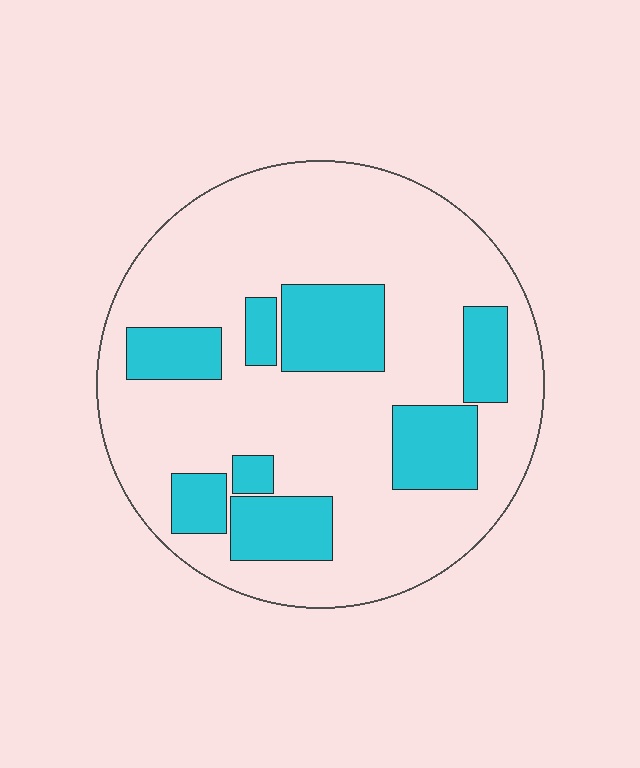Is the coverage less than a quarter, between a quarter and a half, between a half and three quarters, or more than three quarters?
Between a quarter and a half.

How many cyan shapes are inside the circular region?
8.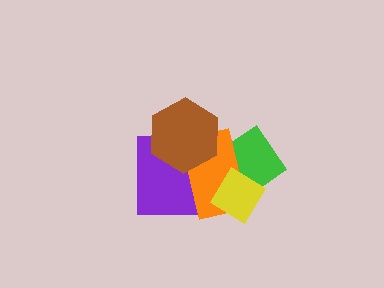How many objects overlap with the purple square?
2 objects overlap with the purple square.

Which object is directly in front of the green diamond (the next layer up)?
The orange rectangle is directly in front of the green diamond.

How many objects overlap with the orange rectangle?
4 objects overlap with the orange rectangle.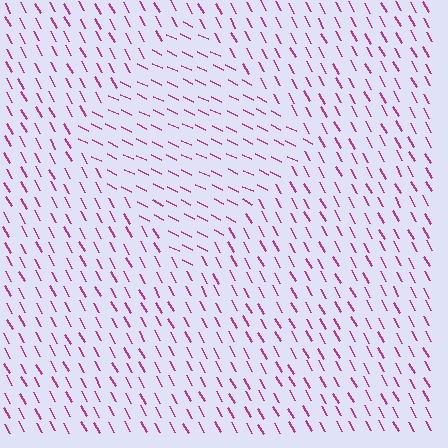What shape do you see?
I see a diamond.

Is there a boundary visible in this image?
Yes, there is a texture boundary formed by a change in line orientation.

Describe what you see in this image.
The image is filled with small magenta line segments. A diamond region in the image has lines oriented differently from the surrounding lines, creating a visible texture boundary.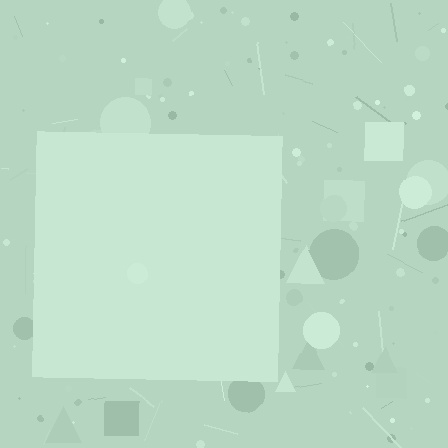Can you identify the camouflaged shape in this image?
The camouflaged shape is a square.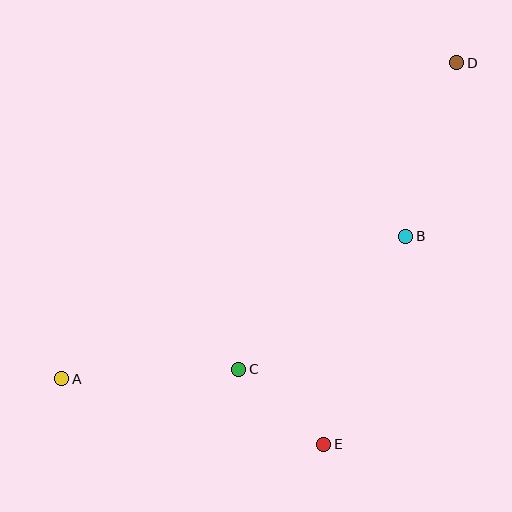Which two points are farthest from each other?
Points A and D are farthest from each other.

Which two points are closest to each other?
Points C and E are closest to each other.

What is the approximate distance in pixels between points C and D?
The distance between C and D is approximately 376 pixels.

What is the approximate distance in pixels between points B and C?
The distance between B and C is approximately 213 pixels.